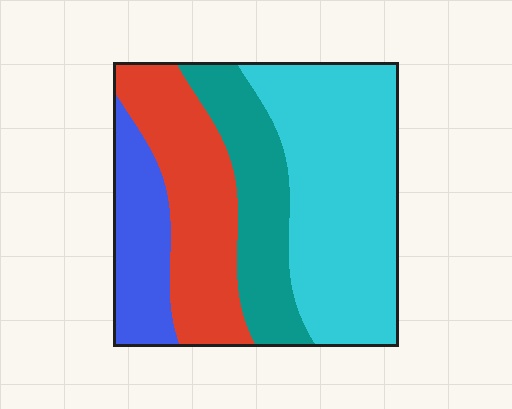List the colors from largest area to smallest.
From largest to smallest: cyan, red, teal, blue.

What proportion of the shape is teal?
Teal covers around 20% of the shape.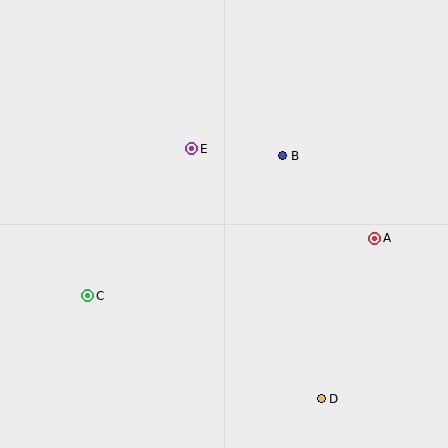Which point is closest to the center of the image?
Point E at (192, 149) is closest to the center.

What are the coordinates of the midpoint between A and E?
The midpoint between A and E is at (283, 193).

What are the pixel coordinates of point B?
Point B is at (283, 156).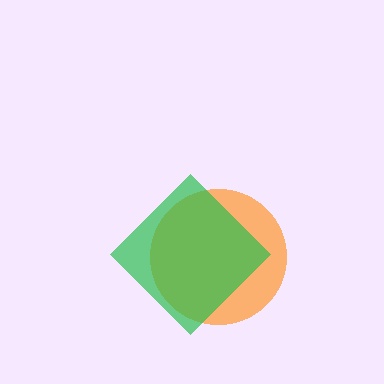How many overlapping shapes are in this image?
There are 2 overlapping shapes in the image.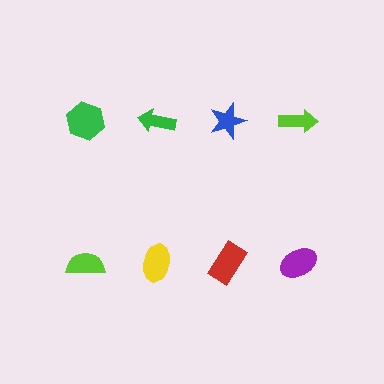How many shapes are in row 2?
4 shapes.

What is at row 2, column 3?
A red rectangle.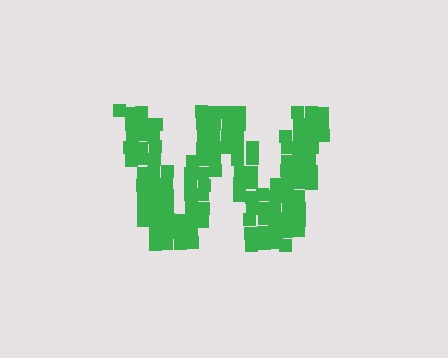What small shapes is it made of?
It is made of small squares.